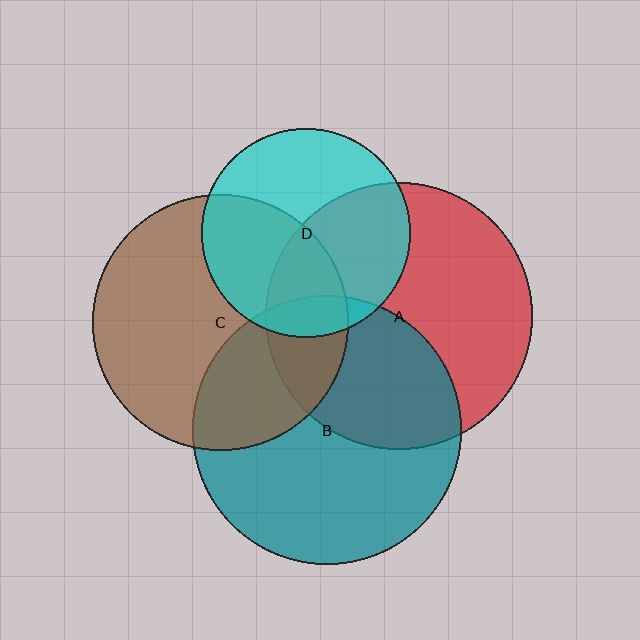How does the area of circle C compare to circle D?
Approximately 1.5 times.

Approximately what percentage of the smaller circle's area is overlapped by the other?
Approximately 30%.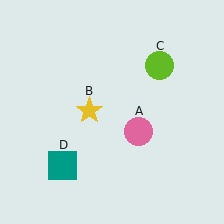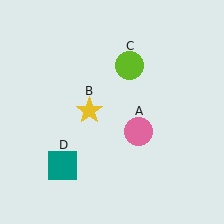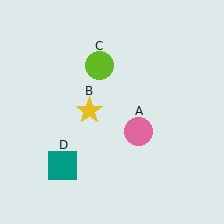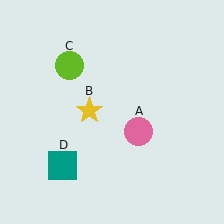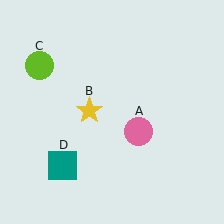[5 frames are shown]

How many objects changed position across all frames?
1 object changed position: lime circle (object C).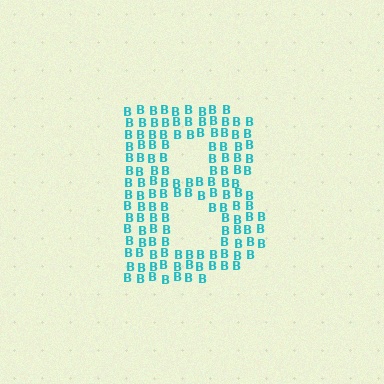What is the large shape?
The large shape is the letter B.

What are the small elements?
The small elements are letter B's.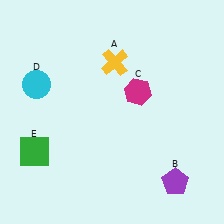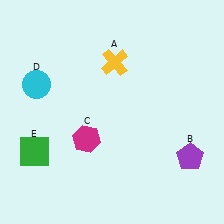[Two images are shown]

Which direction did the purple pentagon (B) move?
The purple pentagon (B) moved up.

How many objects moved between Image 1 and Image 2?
2 objects moved between the two images.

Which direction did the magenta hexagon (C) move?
The magenta hexagon (C) moved left.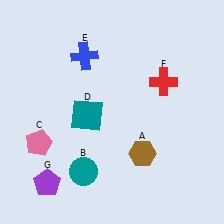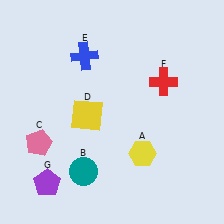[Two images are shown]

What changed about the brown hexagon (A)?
In Image 1, A is brown. In Image 2, it changed to yellow.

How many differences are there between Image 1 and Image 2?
There are 2 differences between the two images.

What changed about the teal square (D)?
In Image 1, D is teal. In Image 2, it changed to yellow.